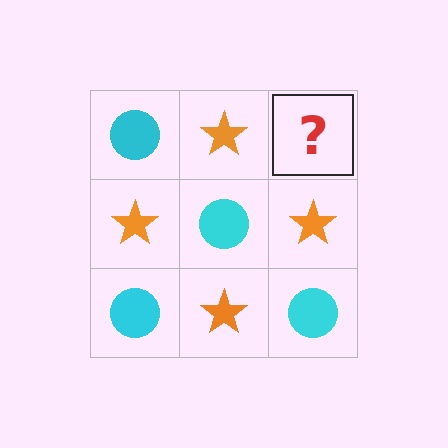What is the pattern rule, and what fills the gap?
The rule is that it alternates cyan circle and orange star in a checkerboard pattern. The gap should be filled with a cyan circle.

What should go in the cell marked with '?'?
The missing cell should contain a cyan circle.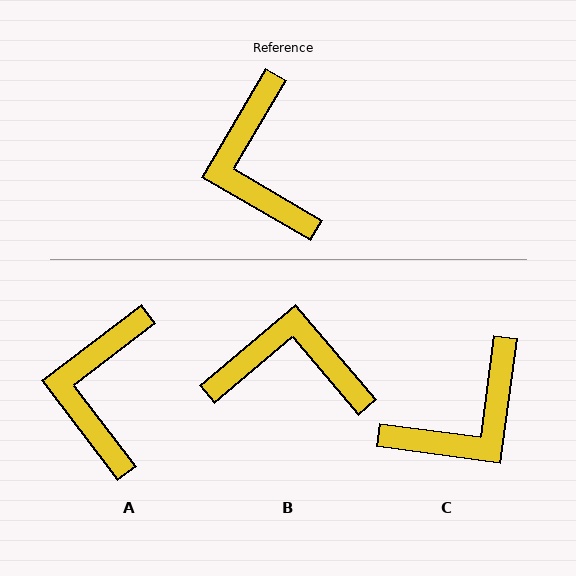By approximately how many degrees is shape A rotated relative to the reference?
Approximately 22 degrees clockwise.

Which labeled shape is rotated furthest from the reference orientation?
C, about 113 degrees away.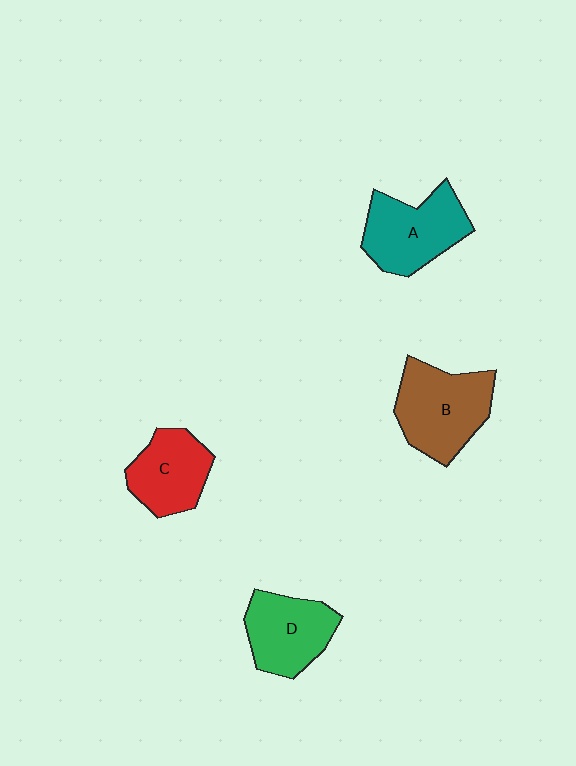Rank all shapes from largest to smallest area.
From largest to smallest: B (brown), A (teal), D (green), C (red).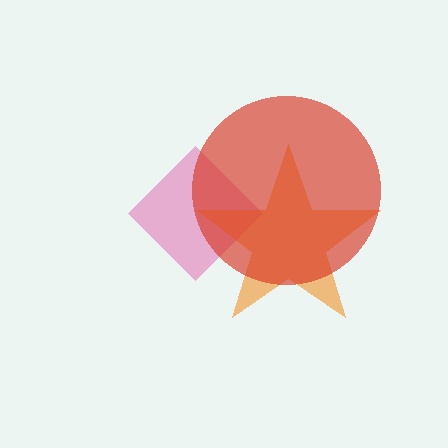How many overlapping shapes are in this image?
There are 3 overlapping shapes in the image.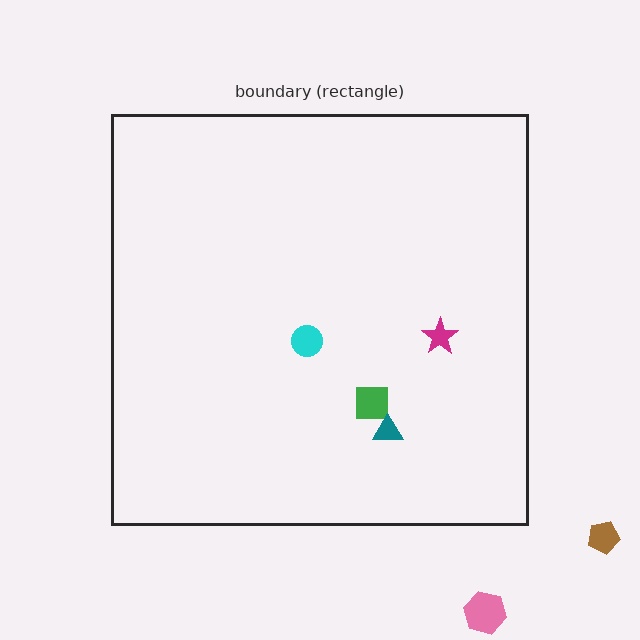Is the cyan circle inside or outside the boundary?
Inside.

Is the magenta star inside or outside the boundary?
Inside.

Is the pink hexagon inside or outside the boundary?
Outside.